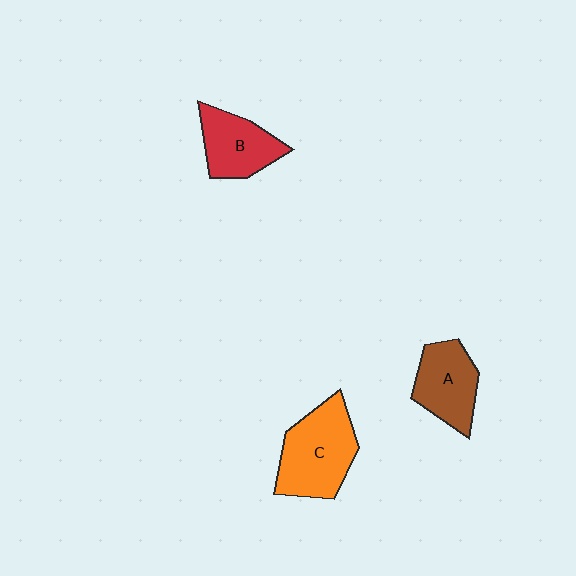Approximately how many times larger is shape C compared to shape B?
Approximately 1.4 times.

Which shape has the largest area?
Shape C (orange).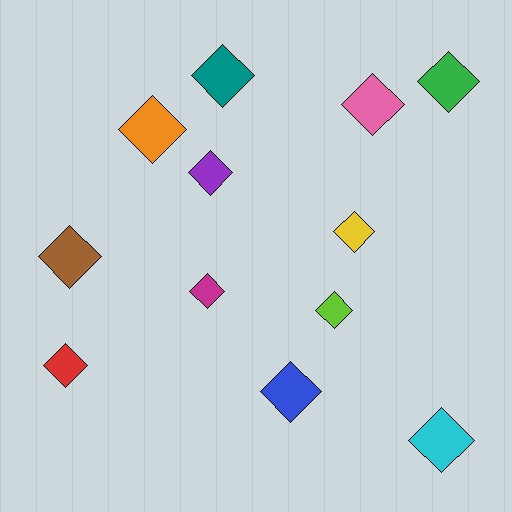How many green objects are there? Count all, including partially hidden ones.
There is 1 green object.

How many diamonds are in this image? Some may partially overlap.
There are 12 diamonds.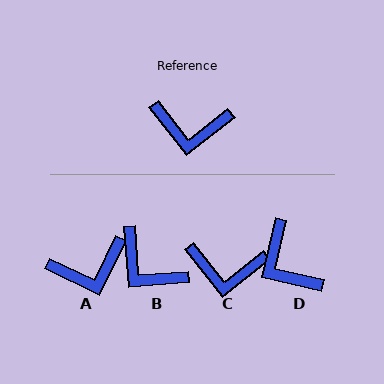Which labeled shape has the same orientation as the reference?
C.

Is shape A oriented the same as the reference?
No, it is off by about 26 degrees.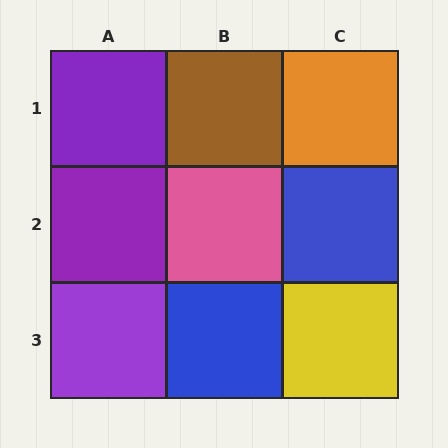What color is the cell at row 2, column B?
Pink.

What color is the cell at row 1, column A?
Purple.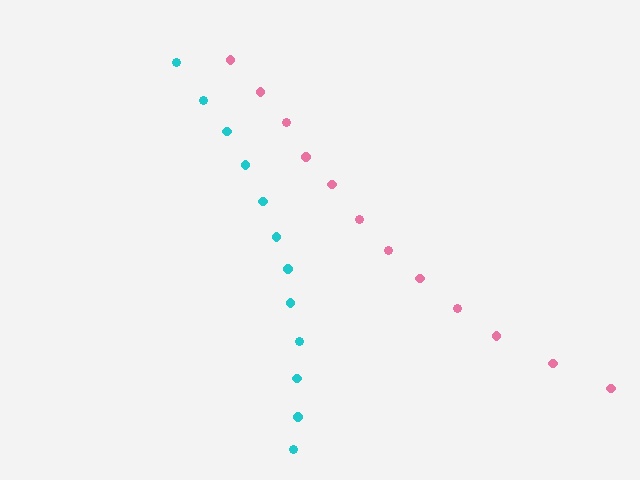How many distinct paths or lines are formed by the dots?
There are 2 distinct paths.